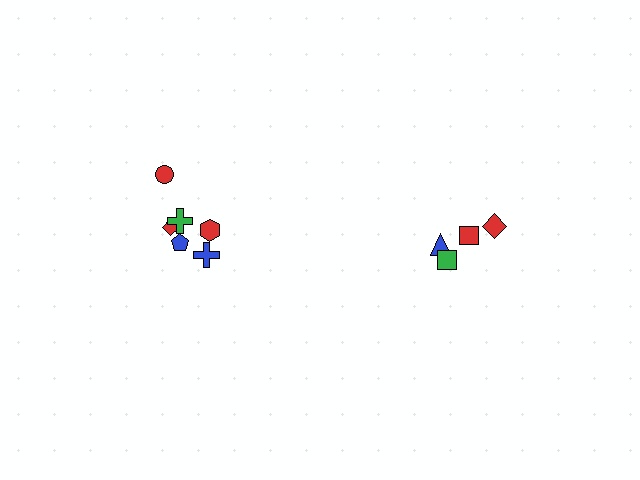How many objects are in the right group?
There are 4 objects.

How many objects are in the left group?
There are 6 objects.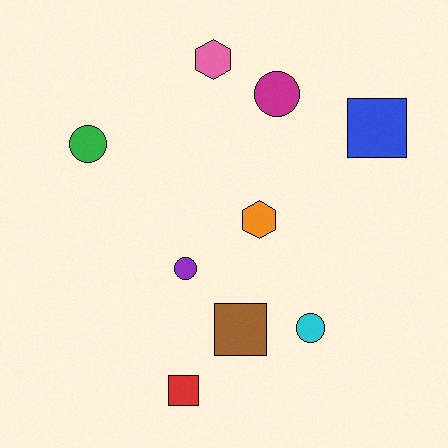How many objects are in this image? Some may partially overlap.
There are 9 objects.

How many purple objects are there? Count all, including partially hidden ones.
There is 1 purple object.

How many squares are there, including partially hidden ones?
There are 3 squares.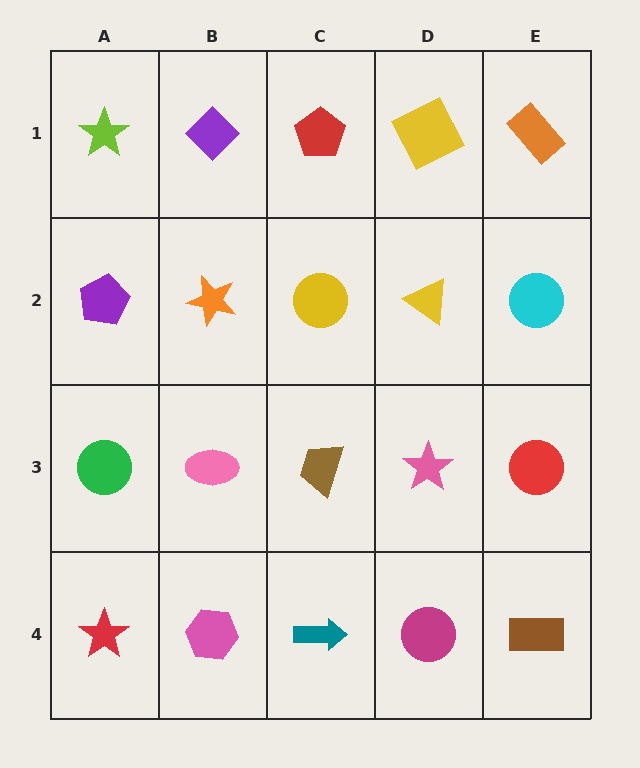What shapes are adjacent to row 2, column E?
An orange rectangle (row 1, column E), a red circle (row 3, column E), a yellow triangle (row 2, column D).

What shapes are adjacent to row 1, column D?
A yellow triangle (row 2, column D), a red pentagon (row 1, column C), an orange rectangle (row 1, column E).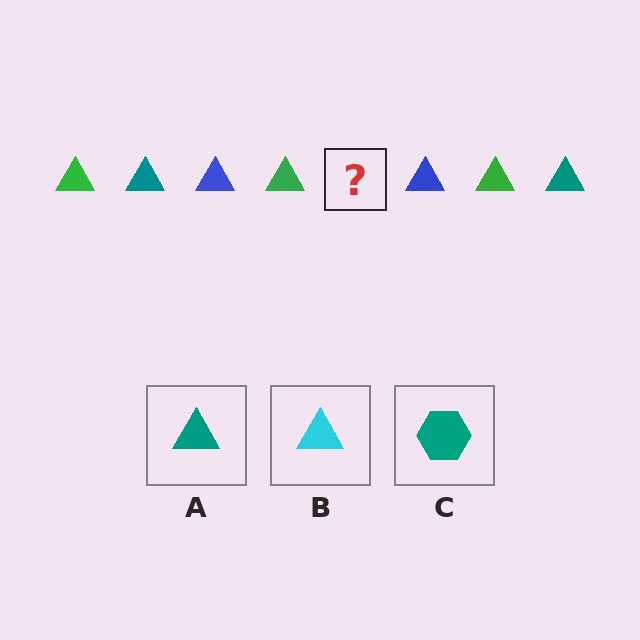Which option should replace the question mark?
Option A.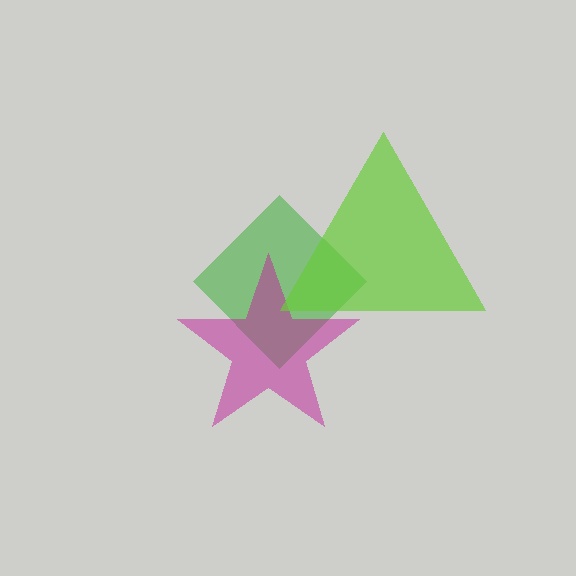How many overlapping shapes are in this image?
There are 3 overlapping shapes in the image.